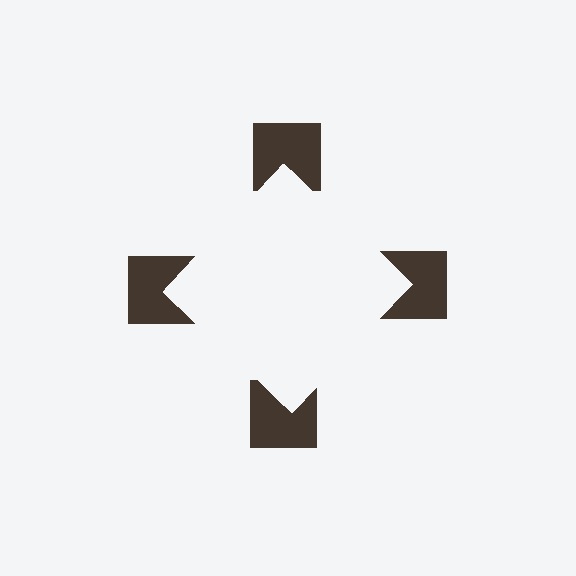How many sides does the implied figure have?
4 sides.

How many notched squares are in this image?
There are 4 — one at each vertex of the illusory square.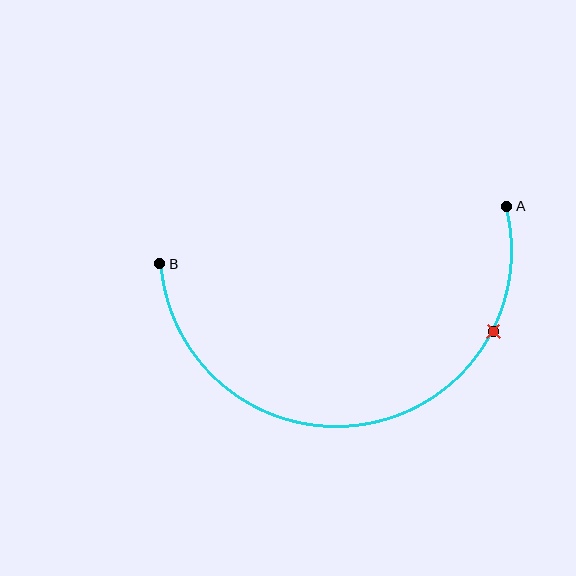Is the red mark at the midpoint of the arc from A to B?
No. The red mark lies on the arc but is closer to endpoint A. The arc midpoint would be at the point on the curve equidistant along the arc from both A and B.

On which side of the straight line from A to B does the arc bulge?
The arc bulges below the straight line connecting A and B.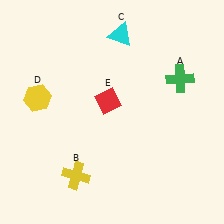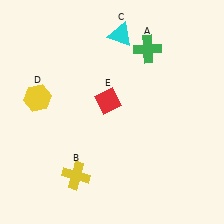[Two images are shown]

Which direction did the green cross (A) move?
The green cross (A) moved left.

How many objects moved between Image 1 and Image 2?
1 object moved between the two images.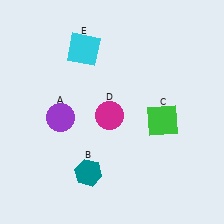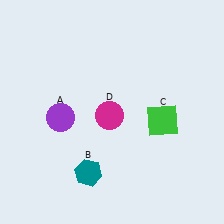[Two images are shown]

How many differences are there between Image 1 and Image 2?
There is 1 difference between the two images.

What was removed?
The cyan square (E) was removed in Image 2.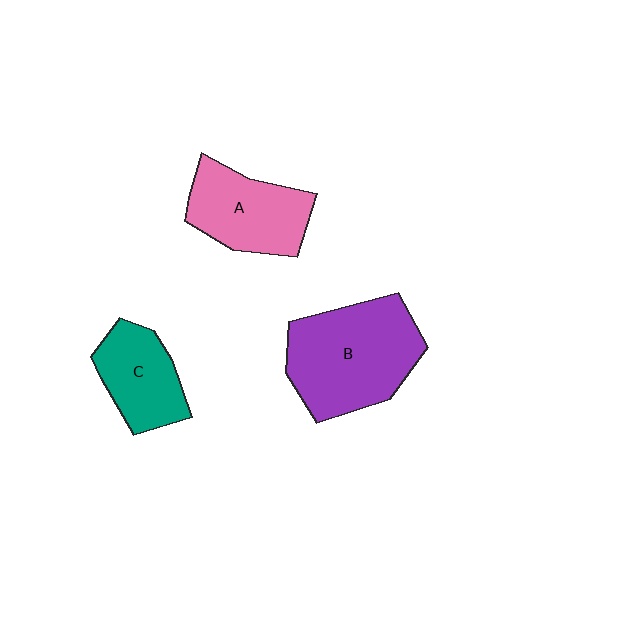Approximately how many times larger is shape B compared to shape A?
Approximately 1.4 times.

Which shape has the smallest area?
Shape C (teal).